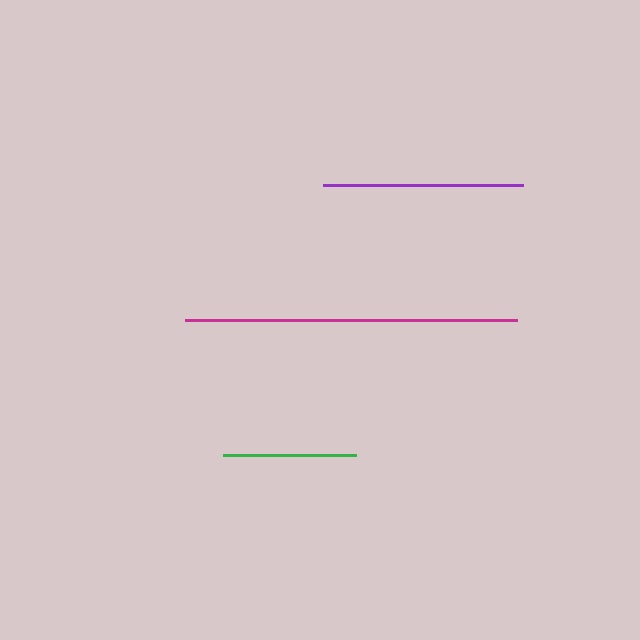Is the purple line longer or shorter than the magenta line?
The magenta line is longer than the purple line.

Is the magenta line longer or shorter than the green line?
The magenta line is longer than the green line.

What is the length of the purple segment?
The purple segment is approximately 200 pixels long.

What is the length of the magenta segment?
The magenta segment is approximately 332 pixels long.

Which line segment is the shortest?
The green line is the shortest at approximately 132 pixels.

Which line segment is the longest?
The magenta line is the longest at approximately 332 pixels.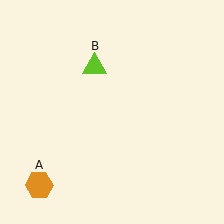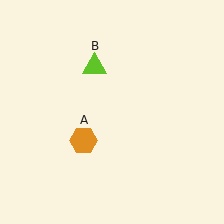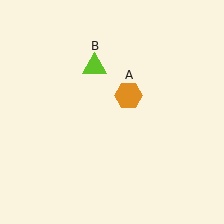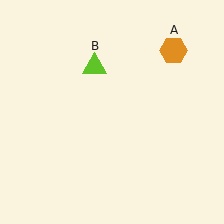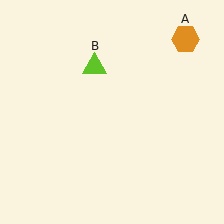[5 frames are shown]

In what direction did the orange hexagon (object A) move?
The orange hexagon (object A) moved up and to the right.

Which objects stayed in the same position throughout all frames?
Lime triangle (object B) remained stationary.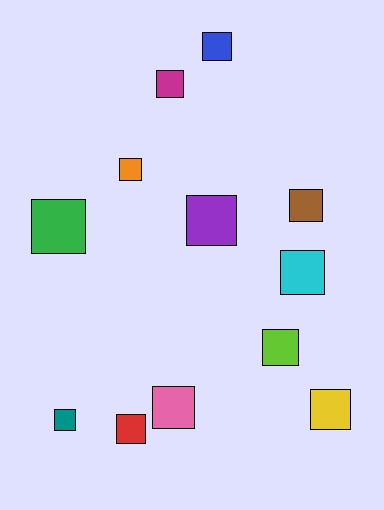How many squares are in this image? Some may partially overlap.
There are 12 squares.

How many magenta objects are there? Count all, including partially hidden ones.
There is 1 magenta object.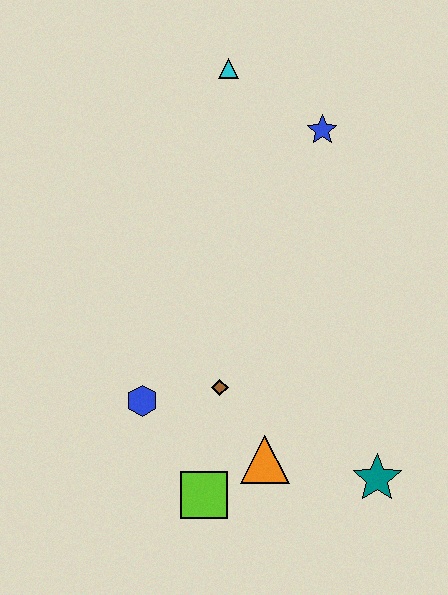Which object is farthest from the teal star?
The cyan triangle is farthest from the teal star.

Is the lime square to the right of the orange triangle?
No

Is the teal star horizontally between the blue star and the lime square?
No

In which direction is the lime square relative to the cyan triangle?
The lime square is below the cyan triangle.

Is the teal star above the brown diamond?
No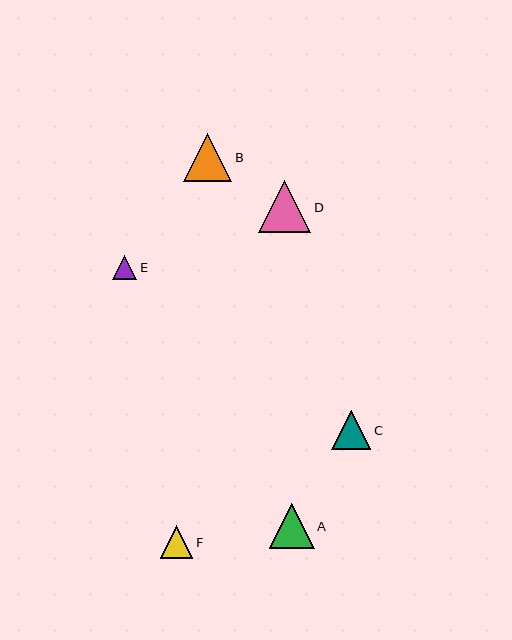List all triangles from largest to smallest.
From largest to smallest: D, B, A, C, F, E.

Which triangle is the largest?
Triangle D is the largest with a size of approximately 52 pixels.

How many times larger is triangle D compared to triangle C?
Triangle D is approximately 1.3 times the size of triangle C.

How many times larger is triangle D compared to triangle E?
Triangle D is approximately 2.2 times the size of triangle E.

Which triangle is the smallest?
Triangle E is the smallest with a size of approximately 24 pixels.